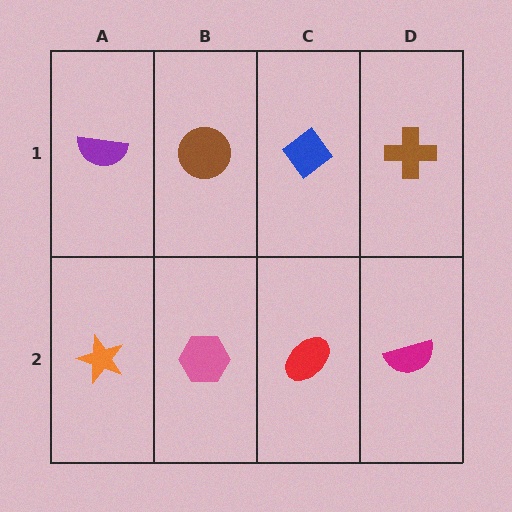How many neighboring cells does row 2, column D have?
2.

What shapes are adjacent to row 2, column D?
A brown cross (row 1, column D), a red ellipse (row 2, column C).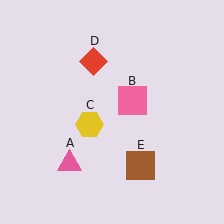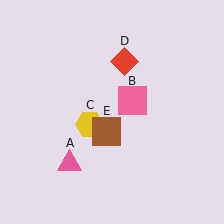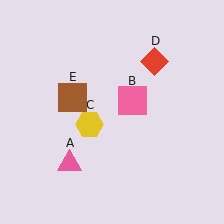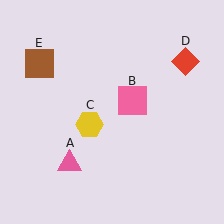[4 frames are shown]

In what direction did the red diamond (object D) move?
The red diamond (object D) moved right.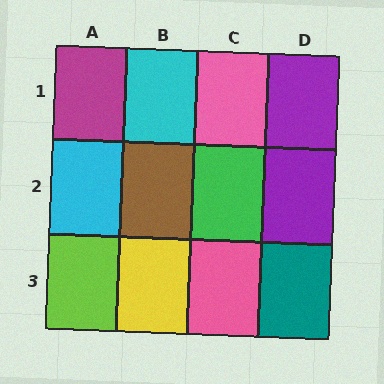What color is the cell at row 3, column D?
Teal.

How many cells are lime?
1 cell is lime.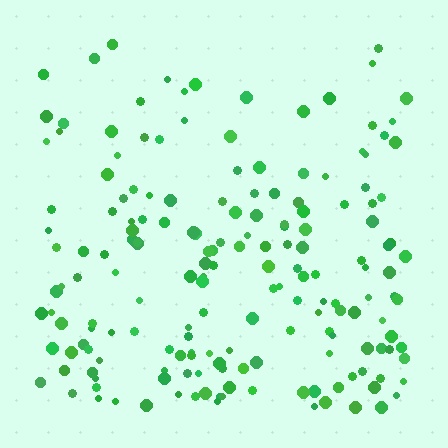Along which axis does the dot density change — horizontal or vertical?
Vertical.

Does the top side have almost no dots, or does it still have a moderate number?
Still a moderate number, just noticeably fewer than the bottom.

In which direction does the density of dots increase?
From top to bottom, with the bottom side densest.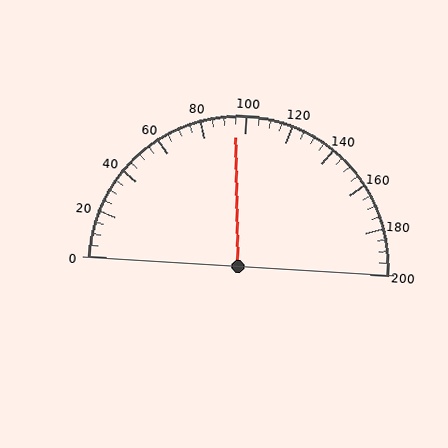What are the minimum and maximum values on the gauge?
The gauge ranges from 0 to 200.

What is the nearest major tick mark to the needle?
The nearest major tick mark is 100.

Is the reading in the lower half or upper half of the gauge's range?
The reading is in the lower half of the range (0 to 200).